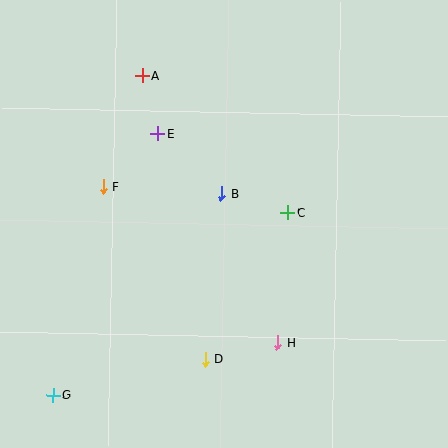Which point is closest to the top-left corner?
Point A is closest to the top-left corner.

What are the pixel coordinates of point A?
Point A is at (142, 76).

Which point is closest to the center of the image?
Point B at (221, 194) is closest to the center.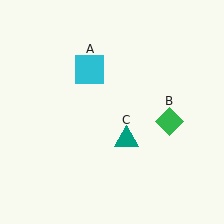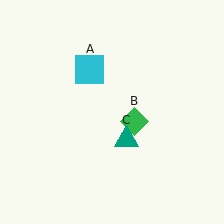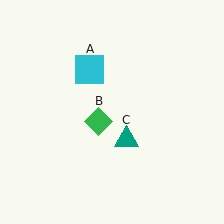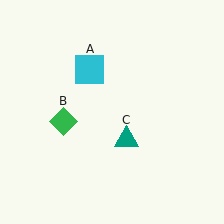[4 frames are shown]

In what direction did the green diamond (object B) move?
The green diamond (object B) moved left.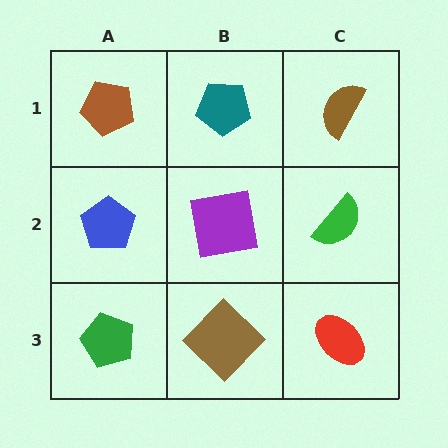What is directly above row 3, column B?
A purple square.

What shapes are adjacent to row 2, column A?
A brown pentagon (row 1, column A), a green pentagon (row 3, column A), a purple square (row 2, column B).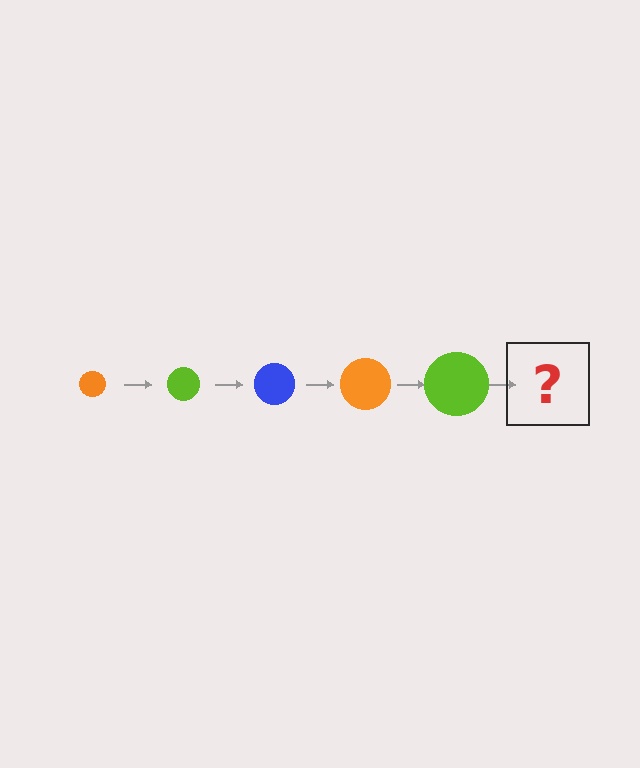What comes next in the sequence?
The next element should be a blue circle, larger than the previous one.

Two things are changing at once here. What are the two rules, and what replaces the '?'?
The two rules are that the circle grows larger each step and the color cycles through orange, lime, and blue. The '?' should be a blue circle, larger than the previous one.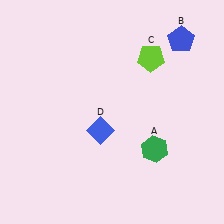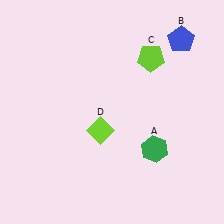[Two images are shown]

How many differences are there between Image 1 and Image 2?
There is 1 difference between the two images.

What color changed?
The diamond (D) changed from blue in Image 1 to lime in Image 2.